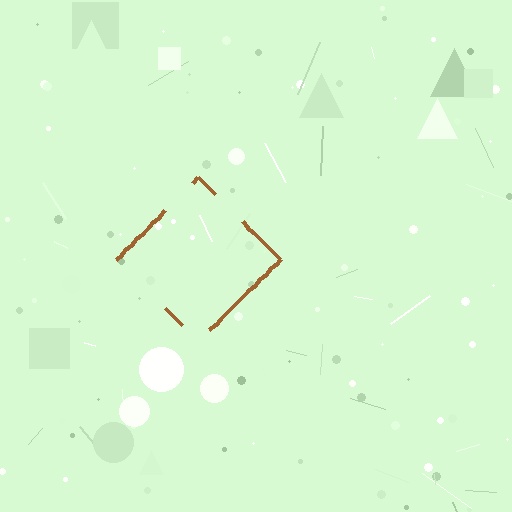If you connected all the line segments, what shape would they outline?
They would outline a diamond.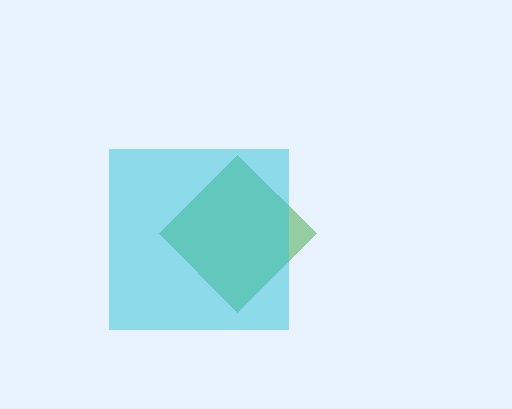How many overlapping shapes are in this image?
There are 2 overlapping shapes in the image.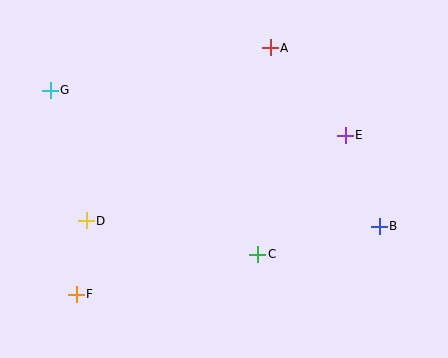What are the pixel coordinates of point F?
Point F is at (76, 294).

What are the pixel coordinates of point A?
Point A is at (270, 48).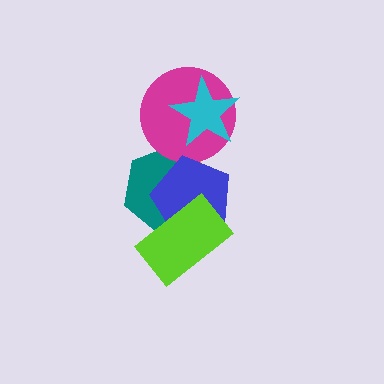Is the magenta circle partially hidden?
Yes, it is partially covered by another shape.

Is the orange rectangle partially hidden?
Yes, it is partially covered by another shape.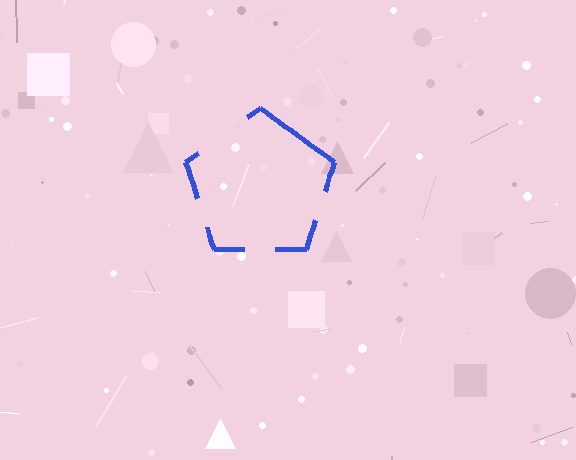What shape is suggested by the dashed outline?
The dashed outline suggests a pentagon.